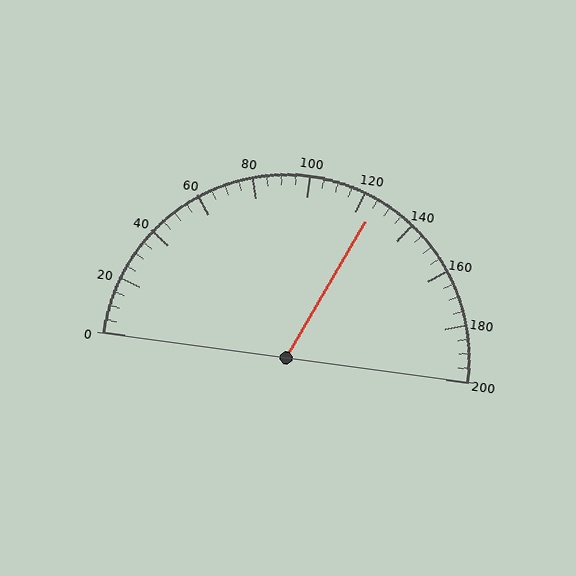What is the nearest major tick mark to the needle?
The nearest major tick mark is 120.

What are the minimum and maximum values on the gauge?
The gauge ranges from 0 to 200.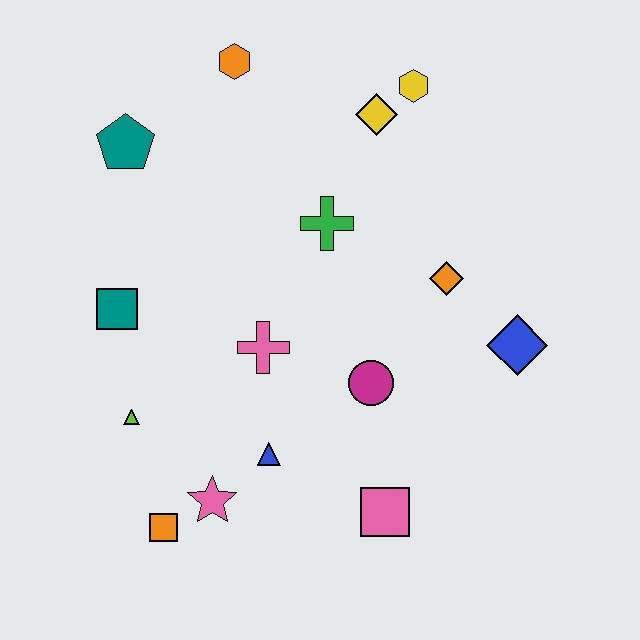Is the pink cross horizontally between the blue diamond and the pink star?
Yes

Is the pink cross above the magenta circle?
Yes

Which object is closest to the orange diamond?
The blue diamond is closest to the orange diamond.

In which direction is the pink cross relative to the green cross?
The pink cross is below the green cross.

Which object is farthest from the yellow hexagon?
The orange square is farthest from the yellow hexagon.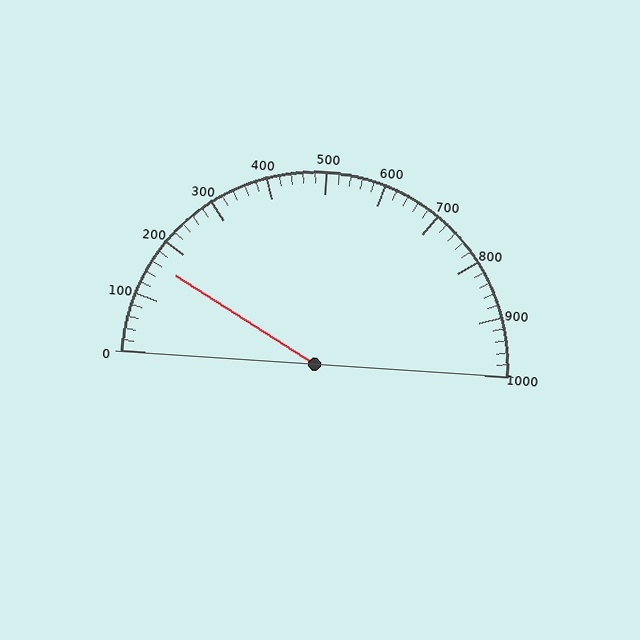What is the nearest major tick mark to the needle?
The nearest major tick mark is 200.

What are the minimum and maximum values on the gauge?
The gauge ranges from 0 to 1000.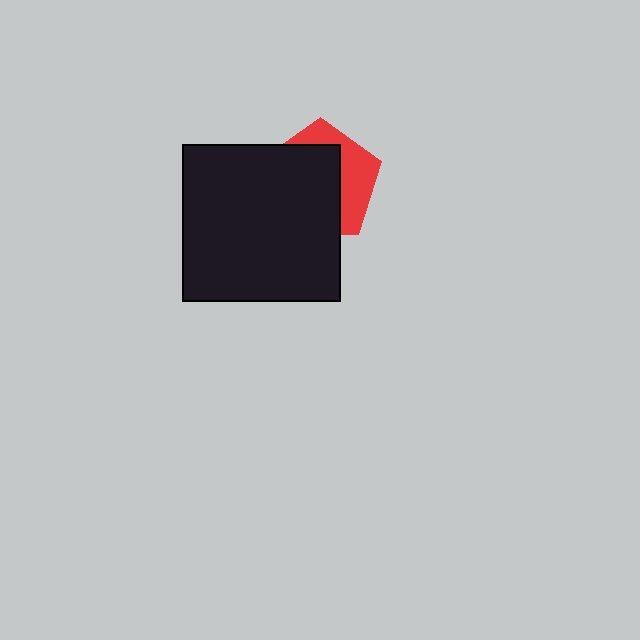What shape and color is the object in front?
The object in front is a black square.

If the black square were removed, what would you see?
You would see the complete red pentagon.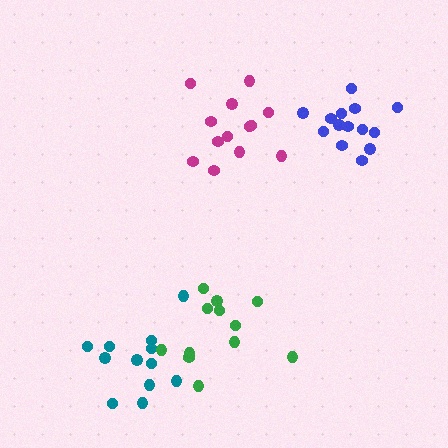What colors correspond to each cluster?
The clusters are colored: blue, magenta, teal, green.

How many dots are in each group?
Group 1: 14 dots, Group 2: 13 dots, Group 3: 12 dots, Group 4: 12 dots (51 total).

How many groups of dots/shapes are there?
There are 4 groups.